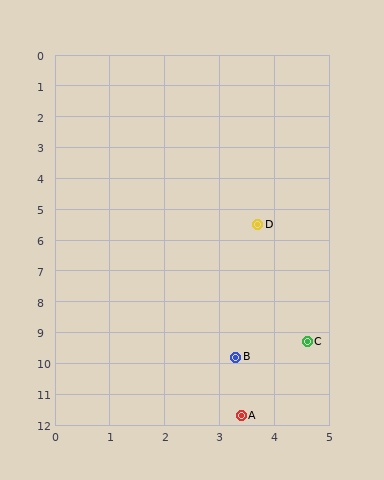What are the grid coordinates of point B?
Point B is at approximately (3.3, 9.8).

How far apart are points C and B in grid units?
Points C and B are about 1.4 grid units apart.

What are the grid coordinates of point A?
Point A is at approximately (3.4, 11.7).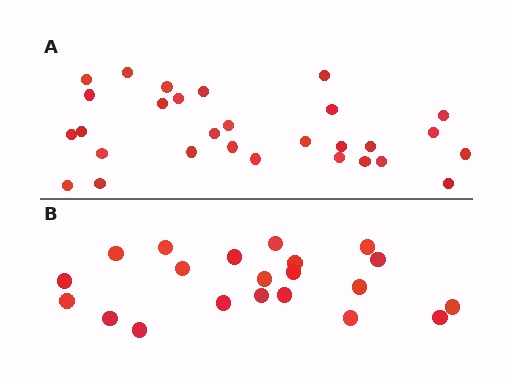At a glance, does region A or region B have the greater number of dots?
Region A (the top region) has more dots.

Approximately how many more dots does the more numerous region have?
Region A has roughly 8 or so more dots than region B.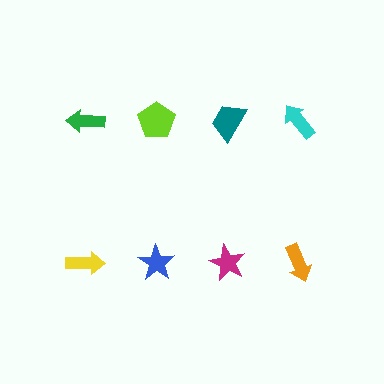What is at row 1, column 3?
A teal trapezoid.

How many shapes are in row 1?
4 shapes.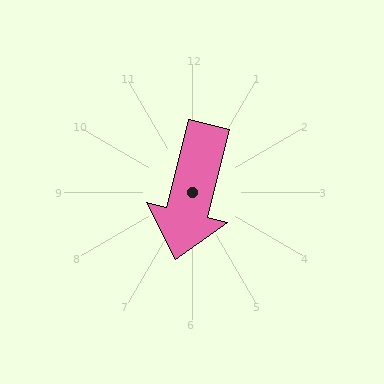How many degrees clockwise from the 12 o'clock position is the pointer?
Approximately 194 degrees.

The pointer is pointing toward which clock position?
Roughly 6 o'clock.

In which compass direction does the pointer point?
South.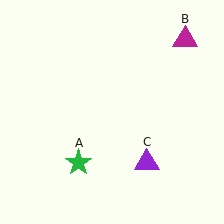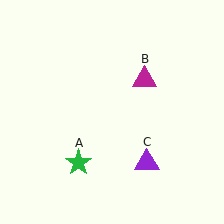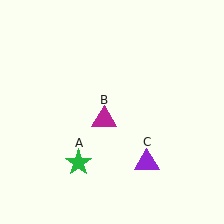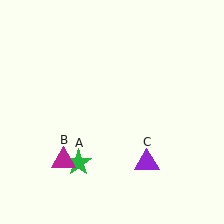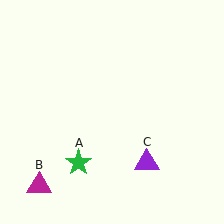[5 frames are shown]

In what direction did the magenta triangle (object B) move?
The magenta triangle (object B) moved down and to the left.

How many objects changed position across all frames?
1 object changed position: magenta triangle (object B).